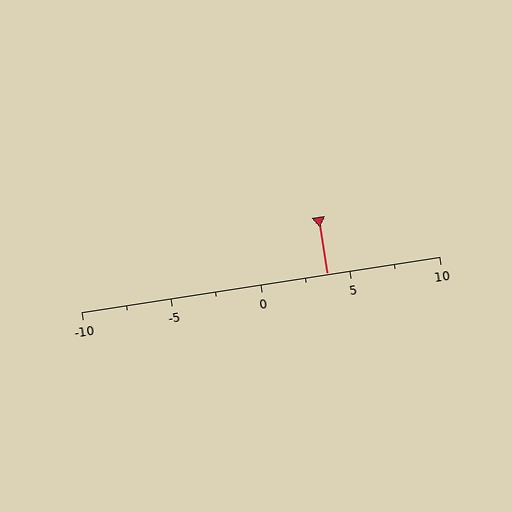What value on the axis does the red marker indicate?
The marker indicates approximately 3.8.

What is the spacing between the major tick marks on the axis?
The major ticks are spaced 5 apart.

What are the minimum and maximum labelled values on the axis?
The axis runs from -10 to 10.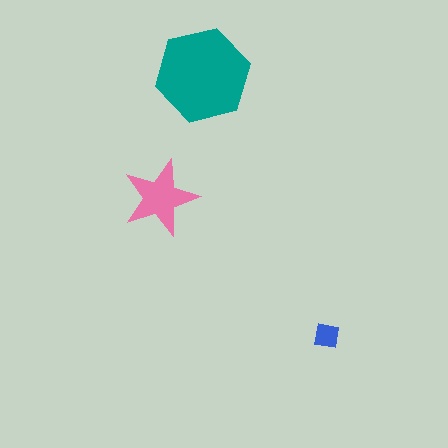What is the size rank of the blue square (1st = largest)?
3rd.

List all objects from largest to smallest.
The teal hexagon, the pink star, the blue square.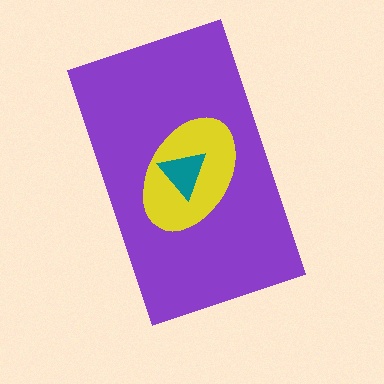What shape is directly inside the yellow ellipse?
The teal triangle.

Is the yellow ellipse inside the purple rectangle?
Yes.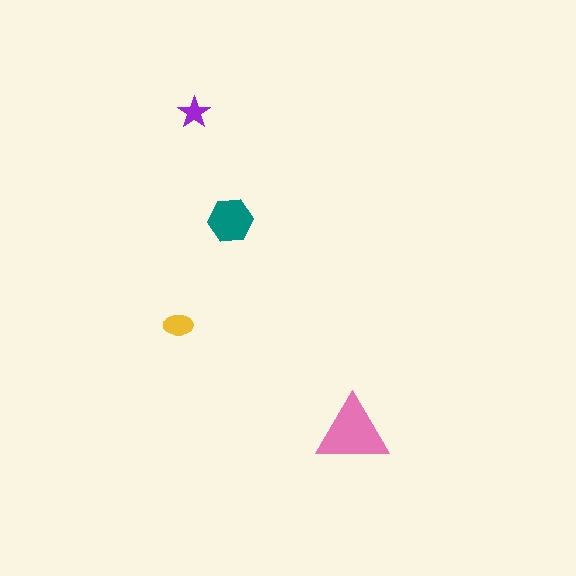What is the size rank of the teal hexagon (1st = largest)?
2nd.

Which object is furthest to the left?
The yellow ellipse is leftmost.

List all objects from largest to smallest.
The pink triangle, the teal hexagon, the yellow ellipse, the purple star.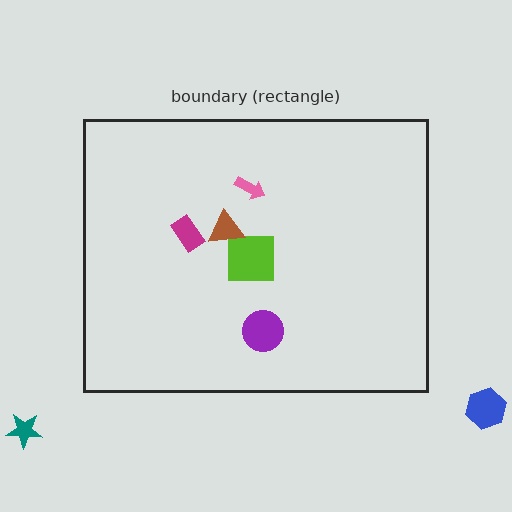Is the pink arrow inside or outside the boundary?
Inside.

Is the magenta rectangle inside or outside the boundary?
Inside.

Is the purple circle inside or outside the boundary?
Inside.